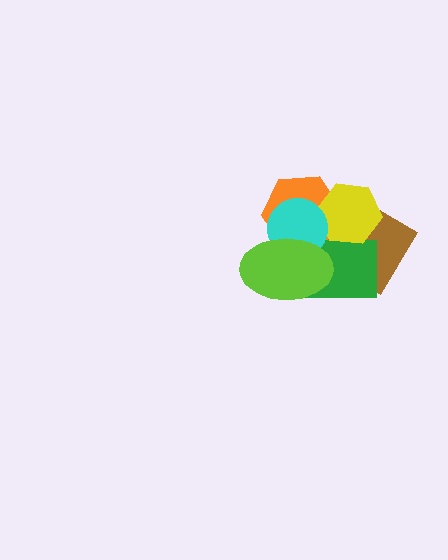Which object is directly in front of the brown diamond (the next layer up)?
The green rectangle is directly in front of the brown diamond.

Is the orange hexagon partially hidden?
Yes, it is partially covered by another shape.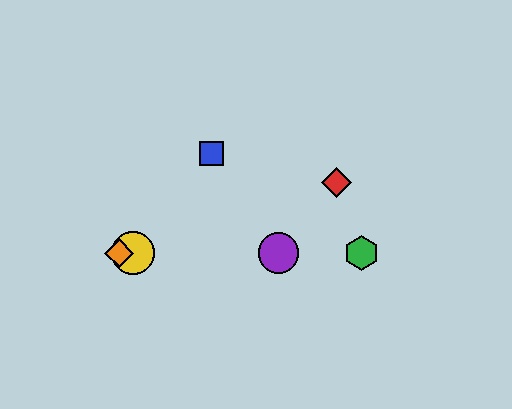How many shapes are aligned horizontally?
4 shapes (the green hexagon, the yellow circle, the purple circle, the orange diamond) are aligned horizontally.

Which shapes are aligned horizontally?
The green hexagon, the yellow circle, the purple circle, the orange diamond are aligned horizontally.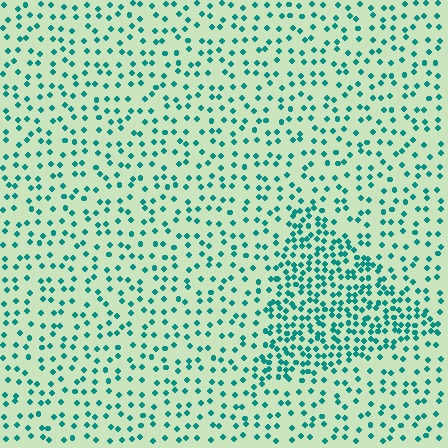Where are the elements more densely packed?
The elements are more densely packed inside the triangle boundary.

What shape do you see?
I see a triangle.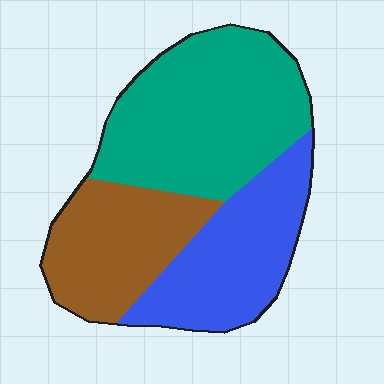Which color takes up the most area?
Teal, at roughly 45%.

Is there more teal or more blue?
Teal.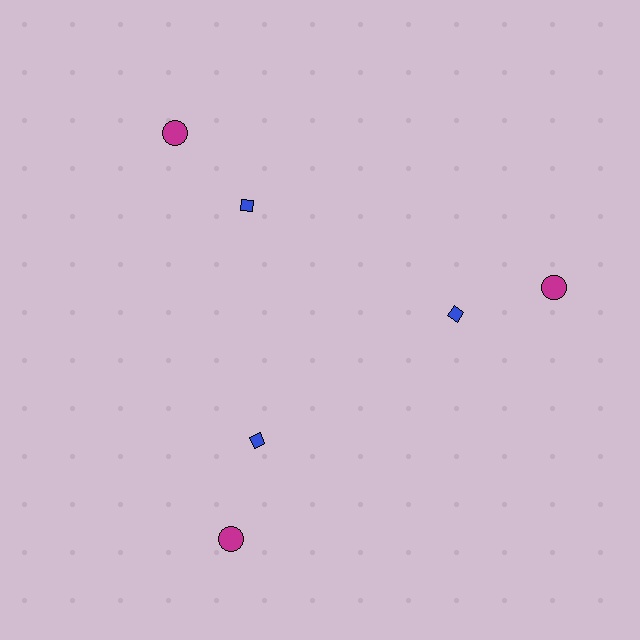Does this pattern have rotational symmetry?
Yes, this pattern has 3-fold rotational symmetry. It looks the same after rotating 120 degrees around the center.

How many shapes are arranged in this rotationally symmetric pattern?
There are 6 shapes, arranged in 3 groups of 2.